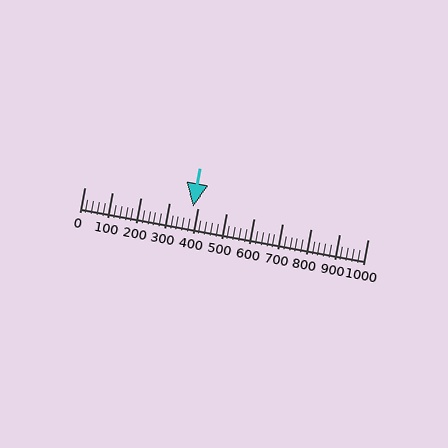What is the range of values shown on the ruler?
The ruler shows values from 0 to 1000.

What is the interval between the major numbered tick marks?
The major tick marks are spaced 100 units apart.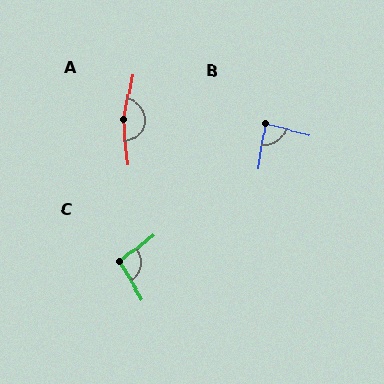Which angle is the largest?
A, at approximately 162 degrees.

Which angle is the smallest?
B, at approximately 84 degrees.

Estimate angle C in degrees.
Approximately 97 degrees.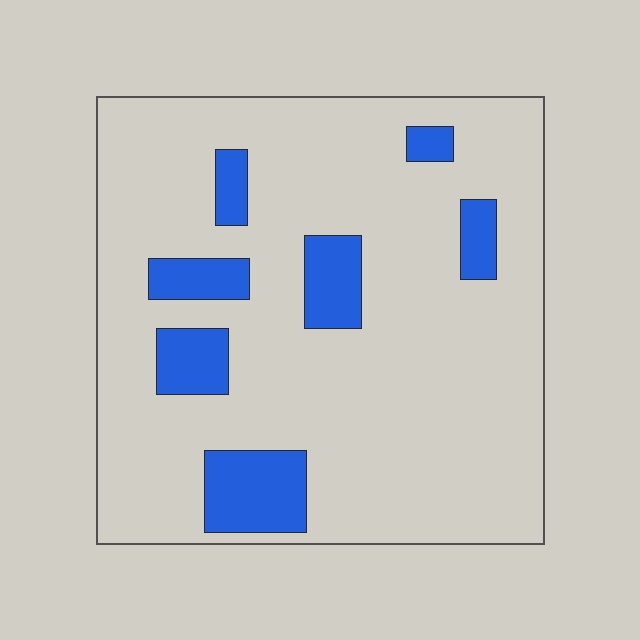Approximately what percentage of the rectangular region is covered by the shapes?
Approximately 15%.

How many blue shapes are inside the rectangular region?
7.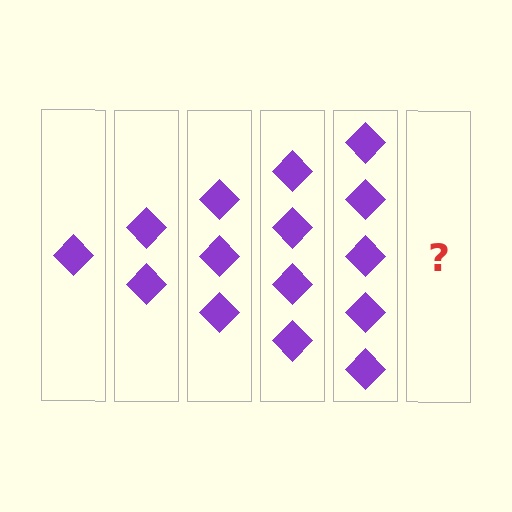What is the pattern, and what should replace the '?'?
The pattern is that each step adds one more diamond. The '?' should be 6 diamonds.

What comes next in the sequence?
The next element should be 6 diamonds.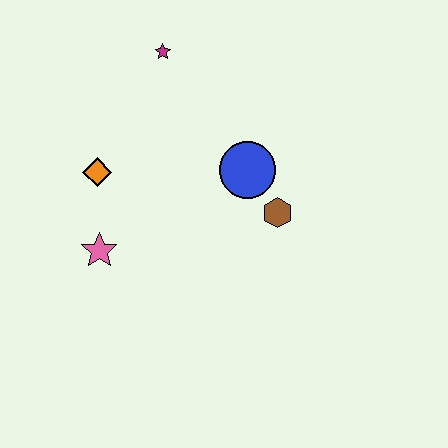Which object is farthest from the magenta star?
The pink star is farthest from the magenta star.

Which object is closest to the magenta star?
The orange diamond is closest to the magenta star.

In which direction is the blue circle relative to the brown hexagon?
The blue circle is above the brown hexagon.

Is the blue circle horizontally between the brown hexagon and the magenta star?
Yes